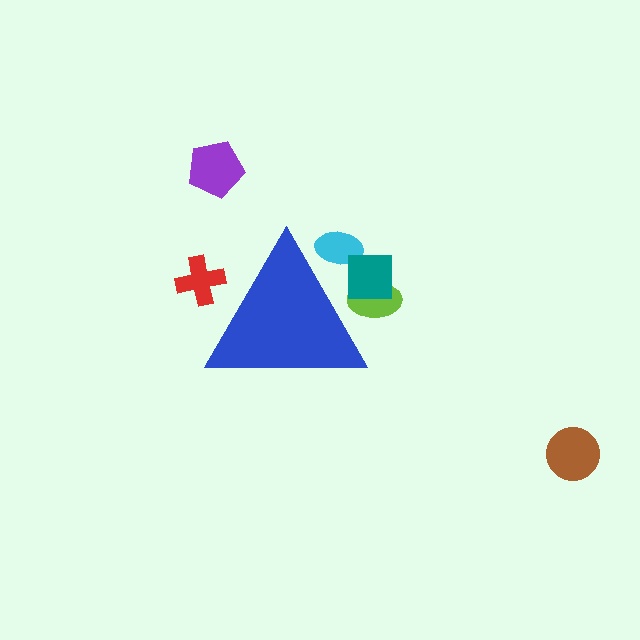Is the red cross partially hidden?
Yes, the red cross is partially hidden behind the blue triangle.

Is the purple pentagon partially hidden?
No, the purple pentagon is fully visible.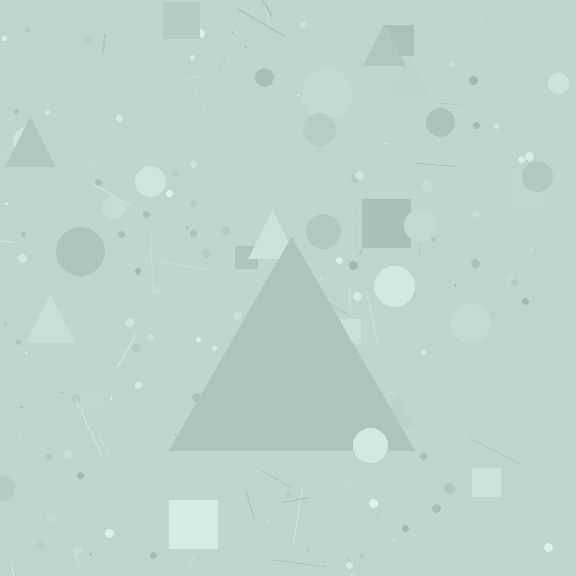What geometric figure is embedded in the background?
A triangle is embedded in the background.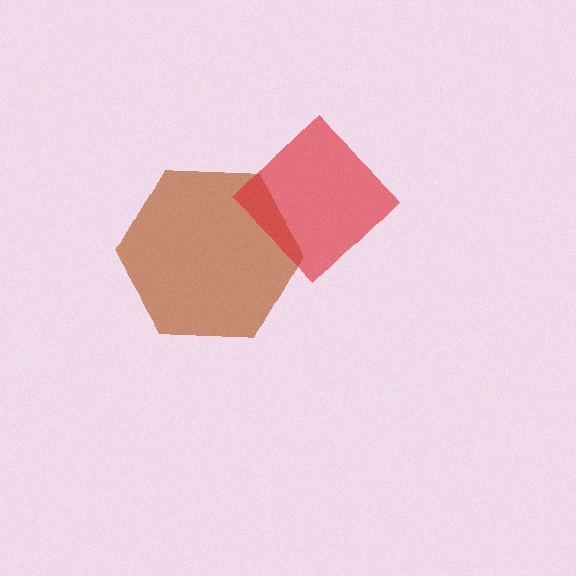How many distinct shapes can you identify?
There are 2 distinct shapes: a brown hexagon, a red diamond.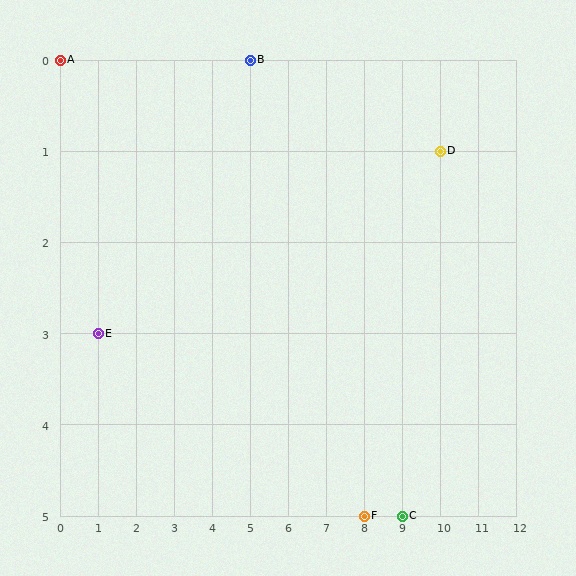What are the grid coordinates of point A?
Point A is at grid coordinates (0, 0).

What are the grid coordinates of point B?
Point B is at grid coordinates (5, 0).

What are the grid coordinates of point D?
Point D is at grid coordinates (10, 1).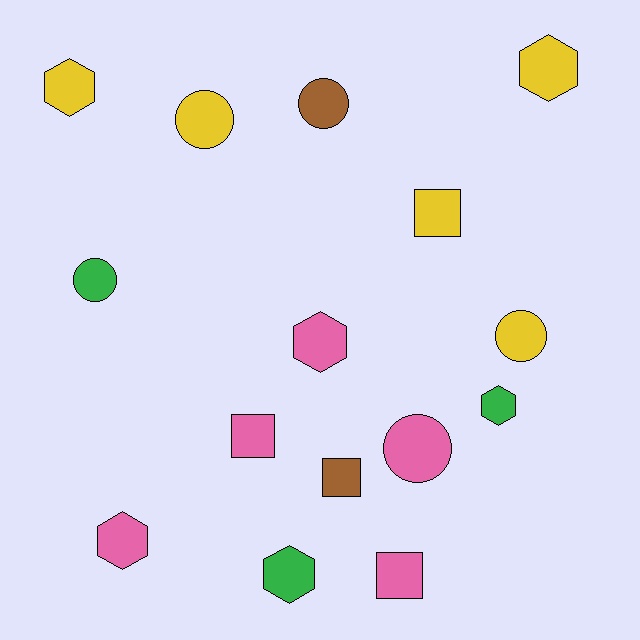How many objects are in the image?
There are 15 objects.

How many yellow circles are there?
There are 2 yellow circles.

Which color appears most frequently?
Pink, with 5 objects.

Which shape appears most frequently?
Hexagon, with 6 objects.